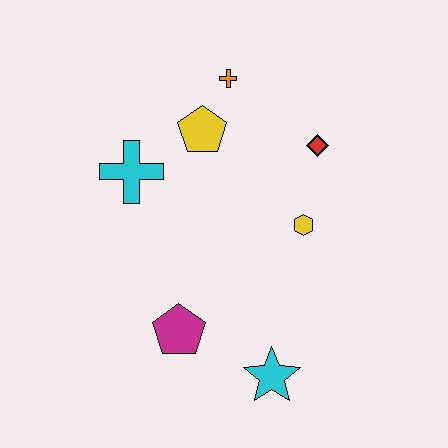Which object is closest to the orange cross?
The yellow pentagon is closest to the orange cross.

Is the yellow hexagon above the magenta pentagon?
Yes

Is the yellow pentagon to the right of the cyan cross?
Yes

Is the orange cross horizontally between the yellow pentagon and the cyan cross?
No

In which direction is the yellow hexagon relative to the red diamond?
The yellow hexagon is below the red diamond.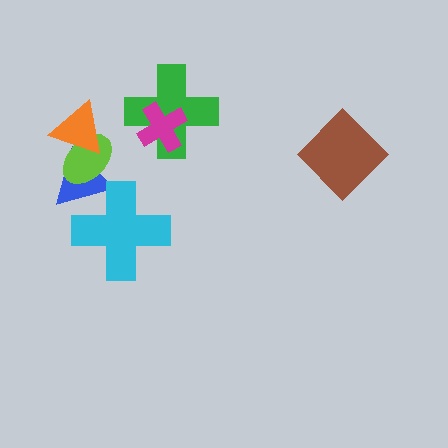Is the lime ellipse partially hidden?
Yes, it is partially covered by another shape.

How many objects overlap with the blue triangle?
3 objects overlap with the blue triangle.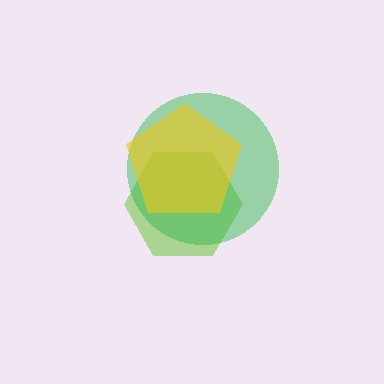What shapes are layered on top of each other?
The layered shapes are: a lime hexagon, a green circle, a yellow pentagon.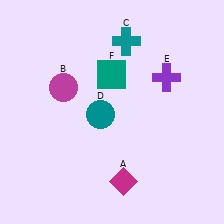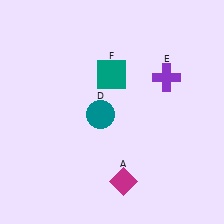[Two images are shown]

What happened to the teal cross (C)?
The teal cross (C) was removed in Image 2. It was in the top-right area of Image 1.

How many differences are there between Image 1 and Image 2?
There are 2 differences between the two images.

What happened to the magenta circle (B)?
The magenta circle (B) was removed in Image 2. It was in the top-left area of Image 1.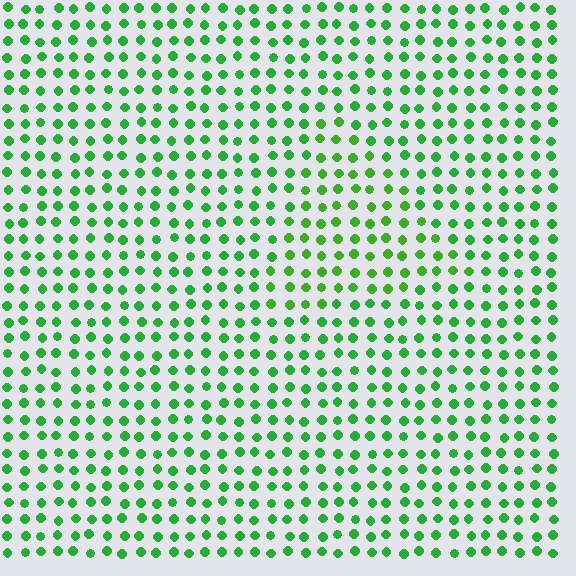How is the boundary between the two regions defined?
The boundary is defined purely by a slight shift in hue (about 17 degrees). Spacing, size, and orientation are identical on both sides.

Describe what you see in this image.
The image is filled with small green elements in a uniform arrangement. A triangle-shaped region is visible where the elements are tinted to a slightly different hue, forming a subtle color boundary.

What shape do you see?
I see a triangle.